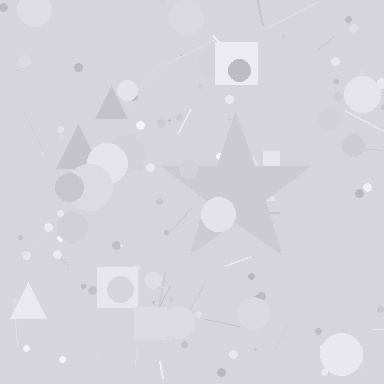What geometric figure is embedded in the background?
A star is embedded in the background.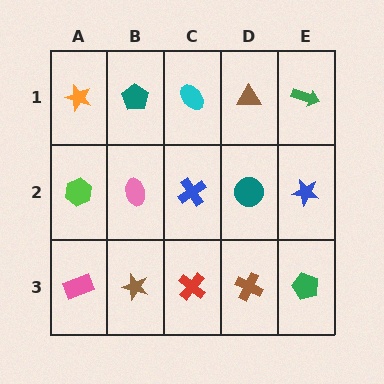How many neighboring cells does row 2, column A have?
3.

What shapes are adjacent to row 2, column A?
An orange star (row 1, column A), a pink rectangle (row 3, column A), a pink ellipse (row 2, column B).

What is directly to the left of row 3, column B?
A pink rectangle.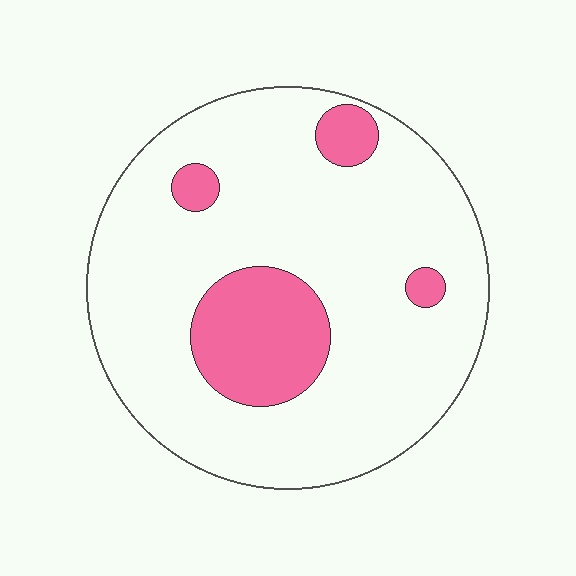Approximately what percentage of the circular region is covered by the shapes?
Approximately 15%.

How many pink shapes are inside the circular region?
4.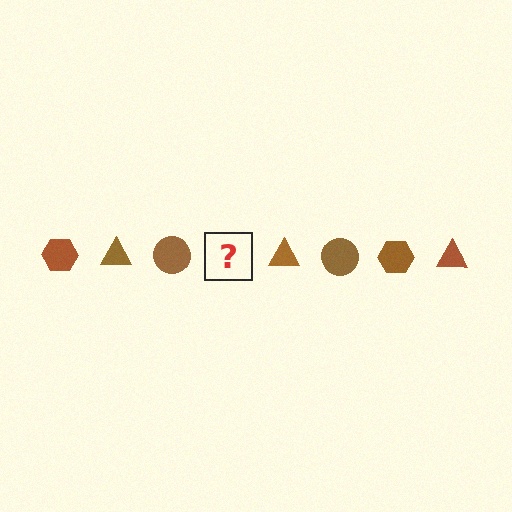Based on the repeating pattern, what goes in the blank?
The blank should be a brown hexagon.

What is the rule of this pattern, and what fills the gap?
The rule is that the pattern cycles through hexagon, triangle, circle shapes in brown. The gap should be filled with a brown hexagon.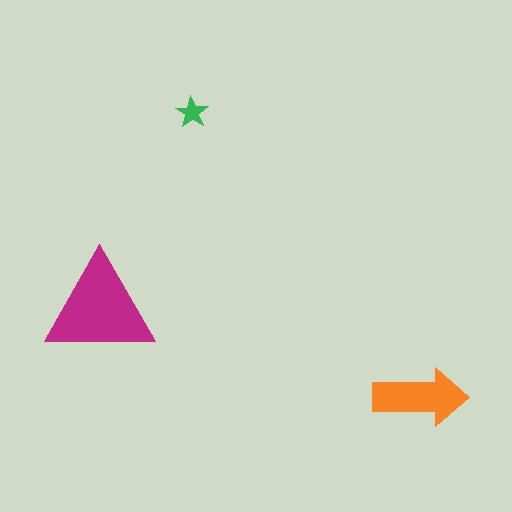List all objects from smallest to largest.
The green star, the orange arrow, the magenta triangle.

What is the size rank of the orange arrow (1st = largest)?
2nd.